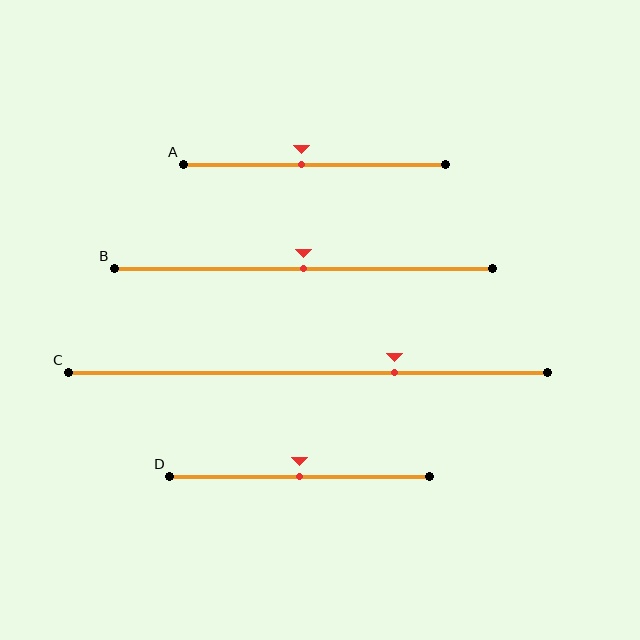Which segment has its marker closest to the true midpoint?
Segment B has its marker closest to the true midpoint.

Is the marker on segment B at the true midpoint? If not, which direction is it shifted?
Yes, the marker on segment B is at the true midpoint.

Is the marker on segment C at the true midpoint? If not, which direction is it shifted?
No, the marker on segment C is shifted to the right by about 18% of the segment length.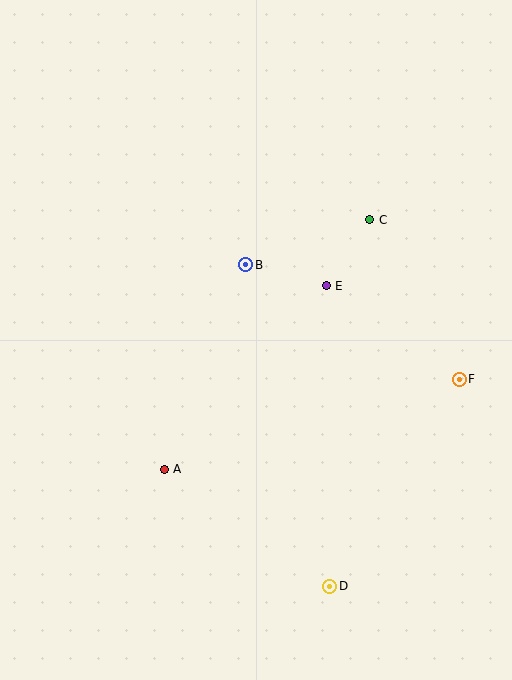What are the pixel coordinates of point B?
Point B is at (246, 265).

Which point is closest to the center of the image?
Point B at (246, 265) is closest to the center.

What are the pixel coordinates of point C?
Point C is at (369, 220).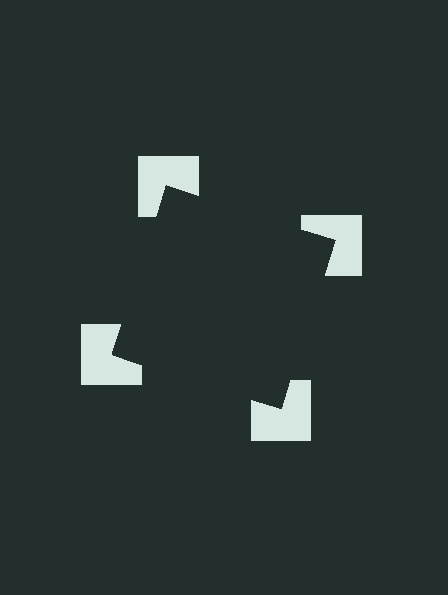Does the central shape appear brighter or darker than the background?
It typically appears slightly darker than the background, even though no actual brightness change is drawn.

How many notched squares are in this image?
There are 4 — one at each vertex of the illusory square.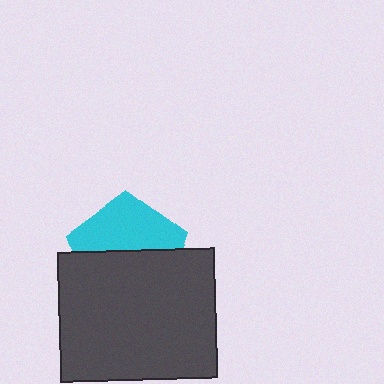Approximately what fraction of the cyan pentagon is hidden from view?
Roughly 54% of the cyan pentagon is hidden behind the dark gray rectangle.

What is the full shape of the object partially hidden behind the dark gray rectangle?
The partially hidden object is a cyan pentagon.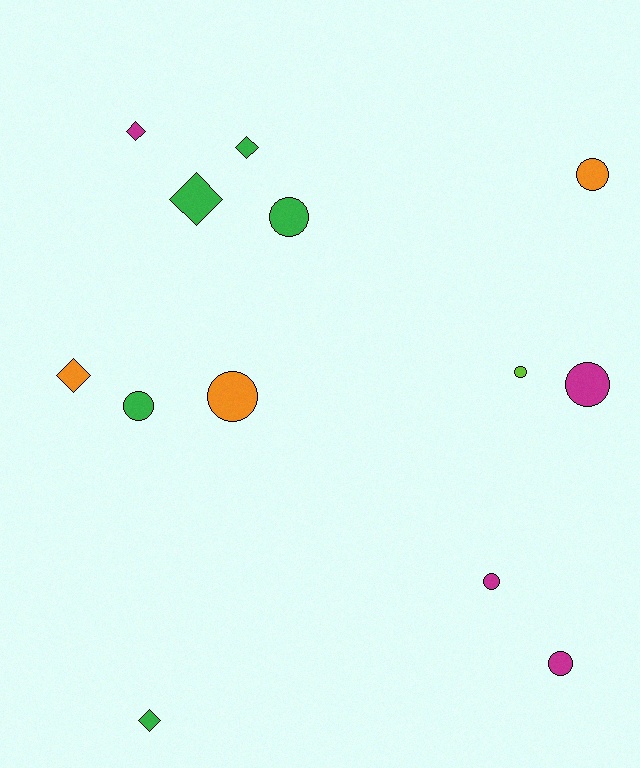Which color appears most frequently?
Green, with 5 objects.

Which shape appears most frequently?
Circle, with 8 objects.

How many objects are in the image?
There are 13 objects.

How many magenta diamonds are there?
There is 1 magenta diamond.